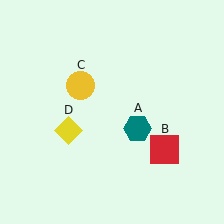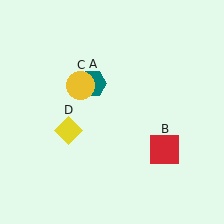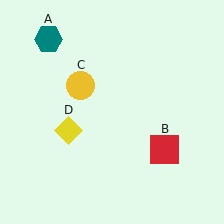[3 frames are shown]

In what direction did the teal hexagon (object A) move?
The teal hexagon (object A) moved up and to the left.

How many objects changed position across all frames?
1 object changed position: teal hexagon (object A).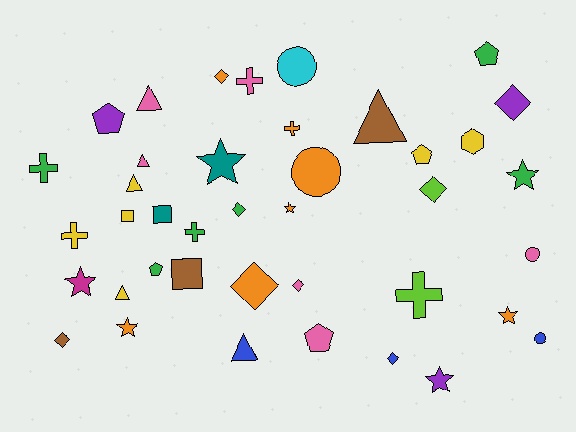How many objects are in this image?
There are 40 objects.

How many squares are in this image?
There are 3 squares.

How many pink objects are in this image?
There are 6 pink objects.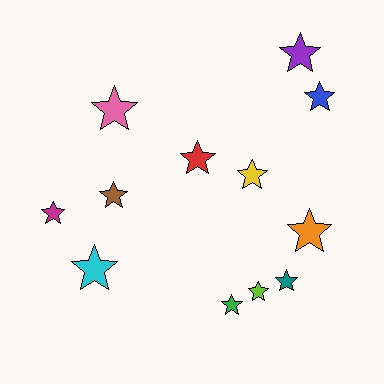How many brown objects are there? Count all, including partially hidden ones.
There is 1 brown object.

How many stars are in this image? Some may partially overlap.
There are 12 stars.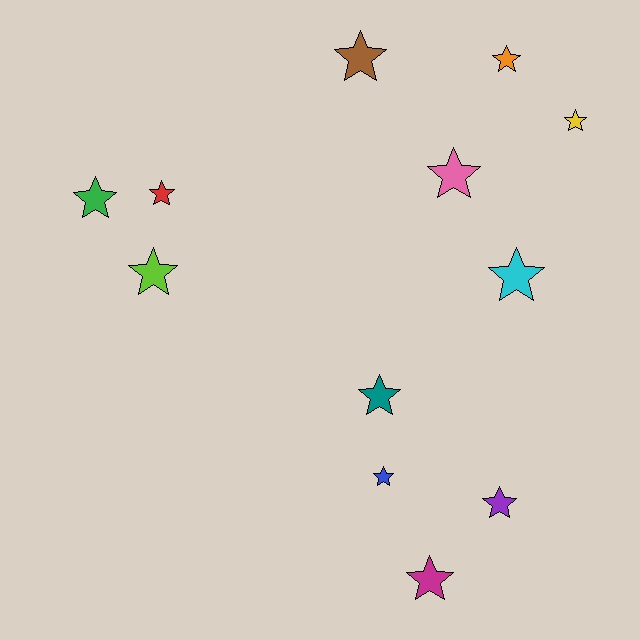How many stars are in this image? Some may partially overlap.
There are 12 stars.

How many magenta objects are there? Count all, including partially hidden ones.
There is 1 magenta object.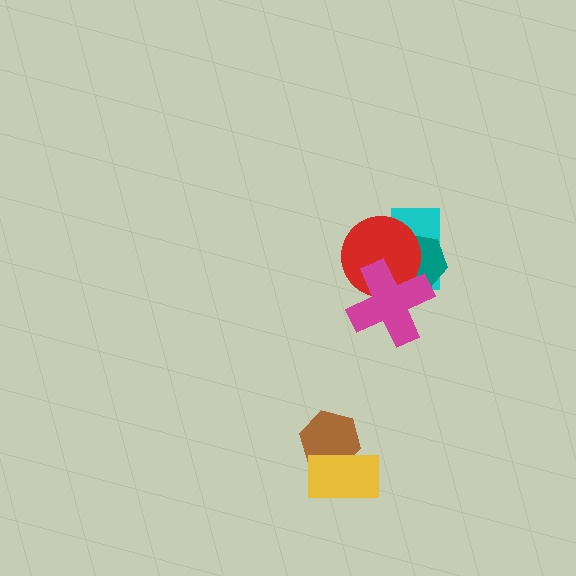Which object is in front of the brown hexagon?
The yellow rectangle is in front of the brown hexagon.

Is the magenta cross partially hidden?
No, no other shape covers it.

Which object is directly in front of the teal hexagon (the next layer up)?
The red circle is directly in front of the teal hexagon.